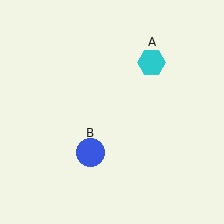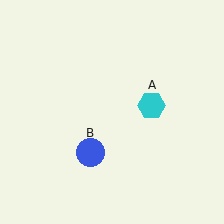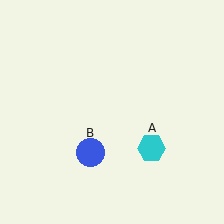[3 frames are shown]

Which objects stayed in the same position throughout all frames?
Blue circle (object B) remained stationary.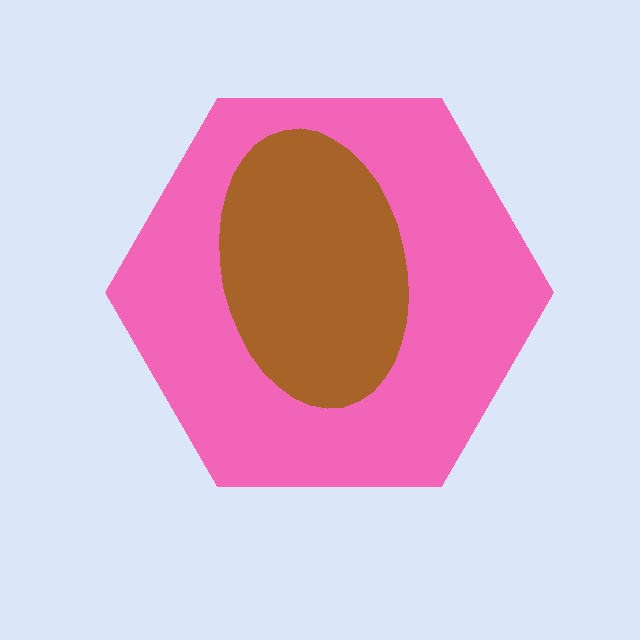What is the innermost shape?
The brown ellipse.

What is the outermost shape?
The pink hexagon.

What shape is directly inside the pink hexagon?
The brown ellipse.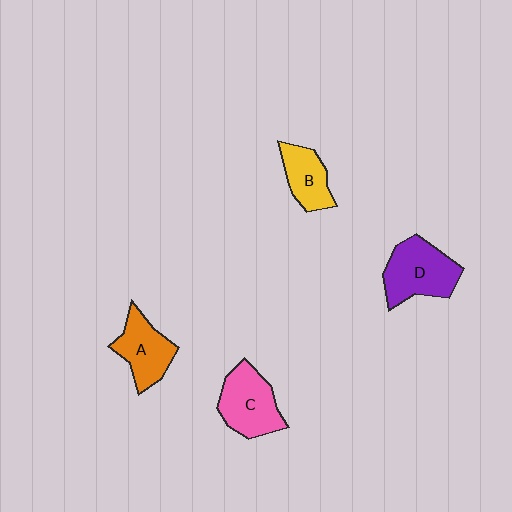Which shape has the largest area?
Shape D (purple).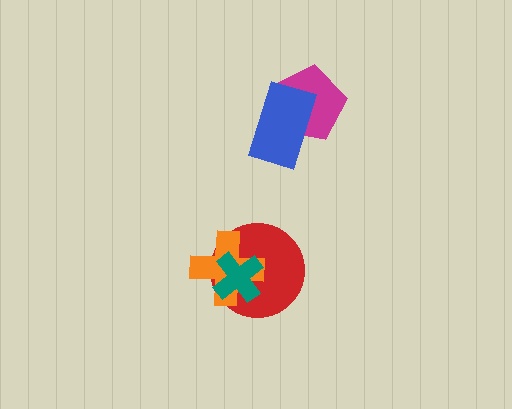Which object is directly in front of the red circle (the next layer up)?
The orange cross is directly in front of the red circle.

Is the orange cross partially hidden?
Yes, it is partially covered by another shape.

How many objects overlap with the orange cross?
2 objects overlap with the orange cross.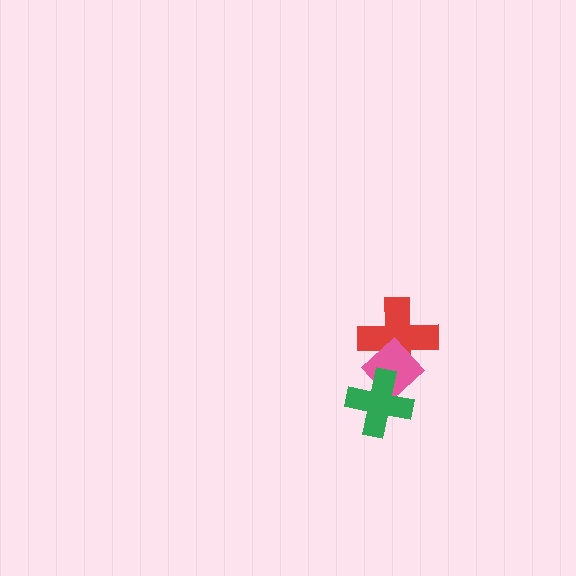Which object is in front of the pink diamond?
The green cross is in front of the pink diamond.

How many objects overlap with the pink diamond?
2 objects overlap with the pink diamond.